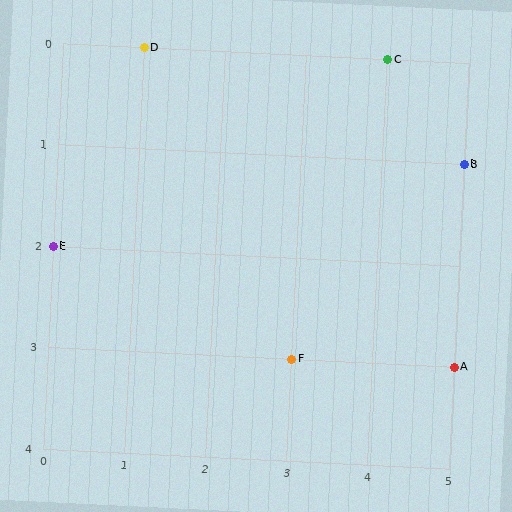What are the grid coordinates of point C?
Point C is at grid coordinates (4, 0).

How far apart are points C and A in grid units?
Points C and A are 1 column and 3 rows apart (about 3.2 grid units diagonally).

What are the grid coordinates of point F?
Point F is at grid coordinates (3, 3).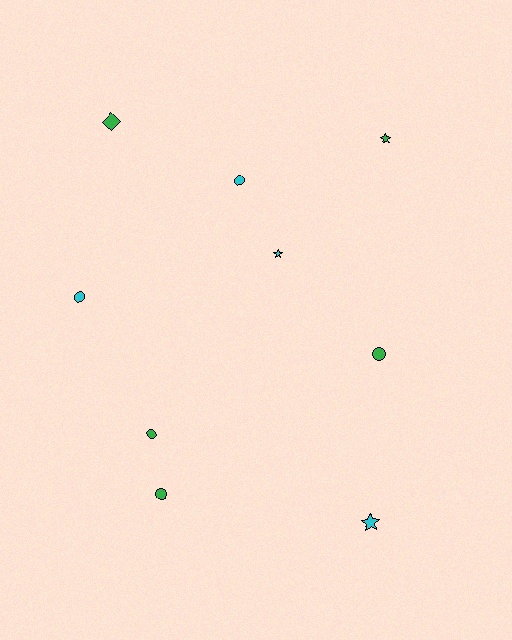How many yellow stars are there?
There are no yellow stars.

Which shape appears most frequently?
Circle, with 5 objects.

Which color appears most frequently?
Green, with 5 objects.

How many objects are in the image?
There are 9 objects.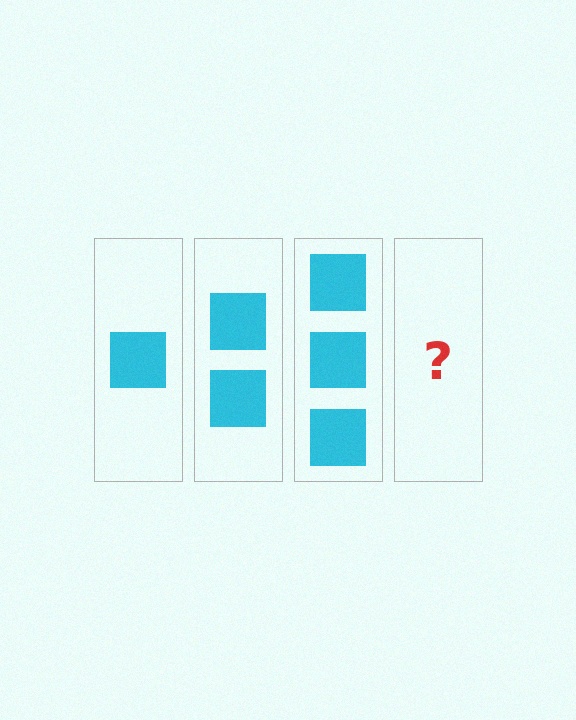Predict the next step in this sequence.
The next step is 4 squares.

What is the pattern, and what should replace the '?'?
The pattern is that each step adds one more square. The '?' should be 4 squares.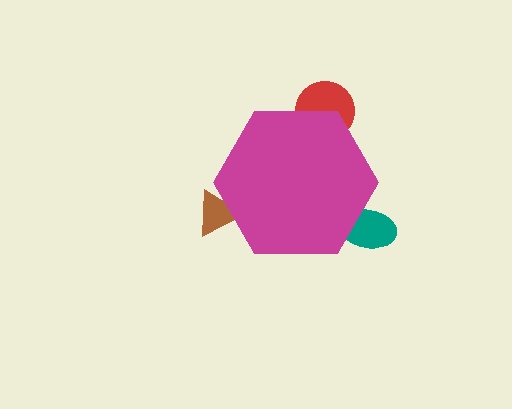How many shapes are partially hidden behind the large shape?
3 shapes are partially hidden.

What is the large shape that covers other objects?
A magenta hexagon.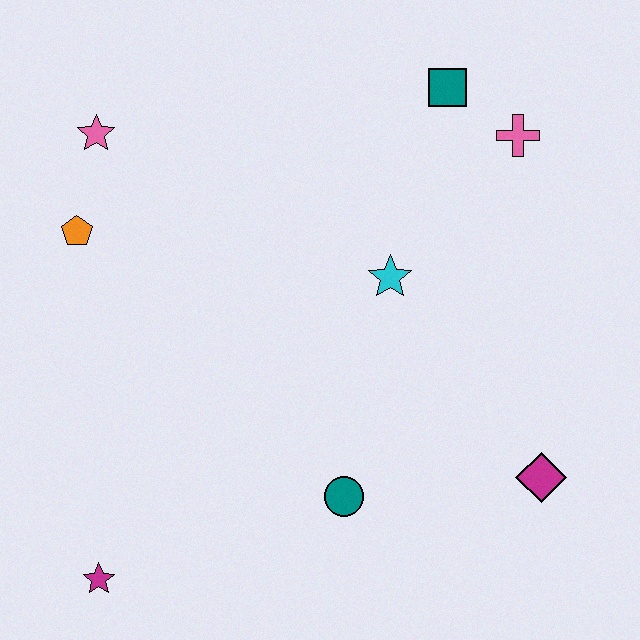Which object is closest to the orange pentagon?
The pink star is closest to the orange pentagon.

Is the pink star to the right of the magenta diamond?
No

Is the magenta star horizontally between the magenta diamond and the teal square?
No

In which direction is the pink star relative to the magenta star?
The pink star is above the magenta star.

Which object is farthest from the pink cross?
The magenta star is farthest from the pink cross.